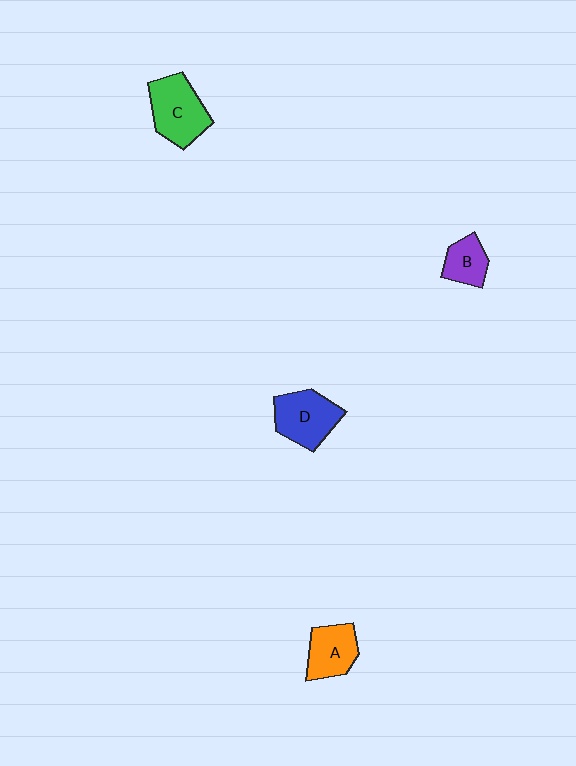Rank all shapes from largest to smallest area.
From largest to smallest: C (green), D (blue), A (orange), B (purple).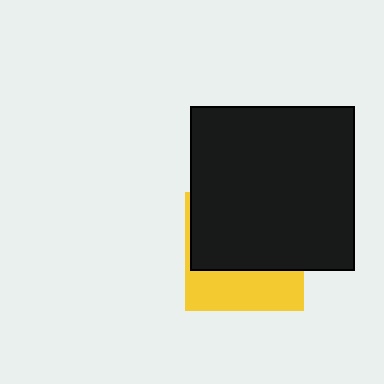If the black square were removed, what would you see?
You would see the complete yellow square.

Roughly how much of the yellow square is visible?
A small part of it is visible (roughly 36%).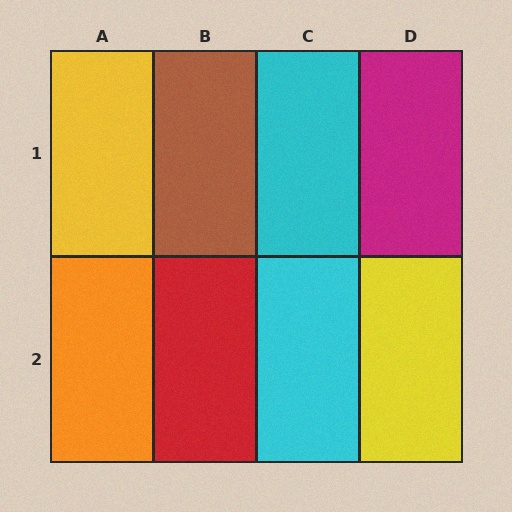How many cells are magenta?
1 cell is magenta.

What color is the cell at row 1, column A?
Yellow.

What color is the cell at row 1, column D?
Magenta.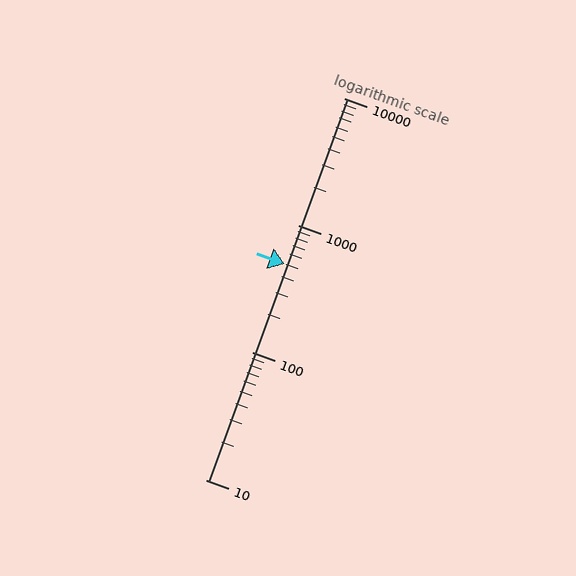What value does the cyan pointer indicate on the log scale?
The pointer indicates approximately 500.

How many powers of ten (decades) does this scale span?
The scale spans 3 decades, from 10 to 10000.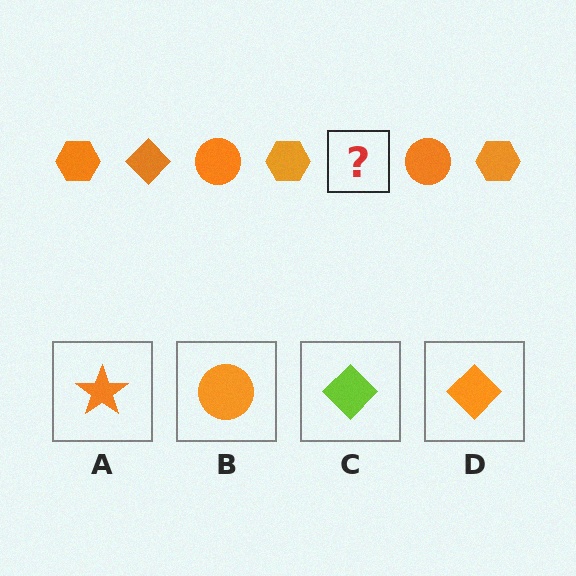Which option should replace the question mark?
Option D.